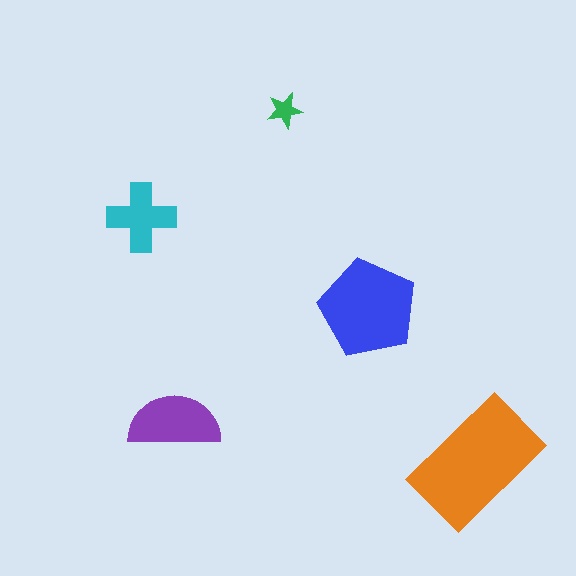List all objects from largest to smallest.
The orange rectangle, the blue pentagon, the purple semicircle, the cyan cross, the green star.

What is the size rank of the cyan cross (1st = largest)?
4th.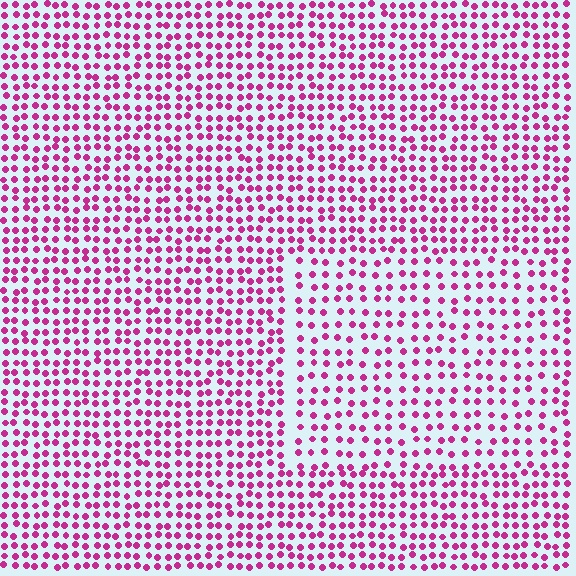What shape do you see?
I see a rectangle.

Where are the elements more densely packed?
The elements are more densely packed outside the rectangle boundary.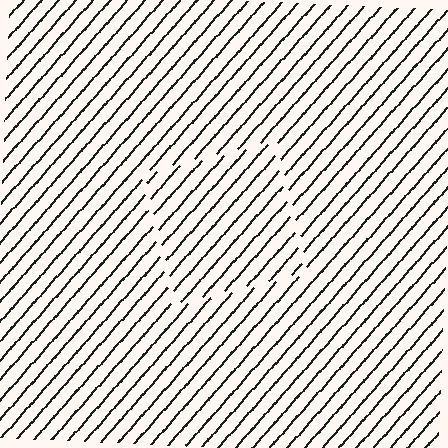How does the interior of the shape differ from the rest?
The interior of the shape contains the same grating, shifted by half a period — the contour is defined by the phase discontinuity where line-ends from the inner and outer gratings abut.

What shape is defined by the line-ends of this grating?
An illusory square. The interior of the shape contains the same grating, shifted by half a period — the contour is defined by the phase discontinuity where line-ends from the inner and outer gratings abut.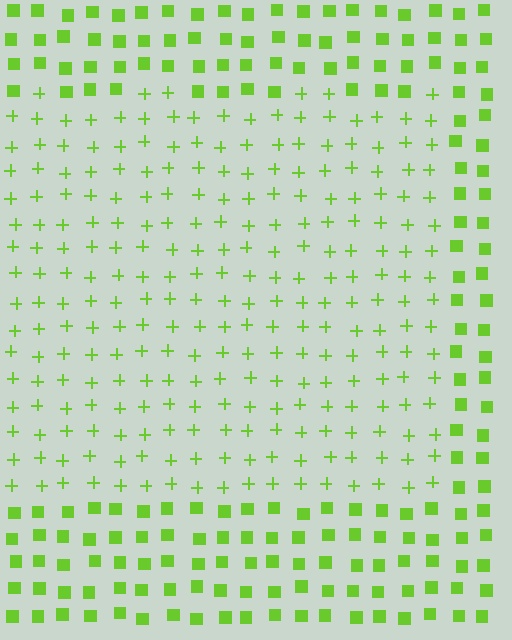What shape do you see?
I see a rectangle.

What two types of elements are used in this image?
The image uses plus signs inside the rectangle region and squares outside it.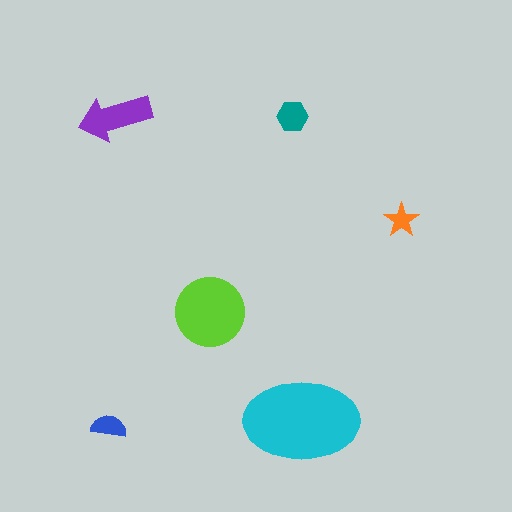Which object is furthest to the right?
The orange star is rightmost.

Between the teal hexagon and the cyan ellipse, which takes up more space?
The cyan ellipse.